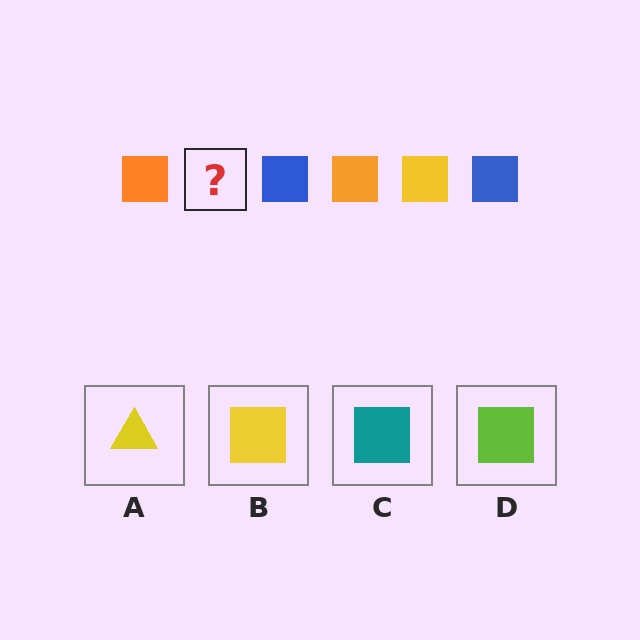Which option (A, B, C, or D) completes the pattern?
B.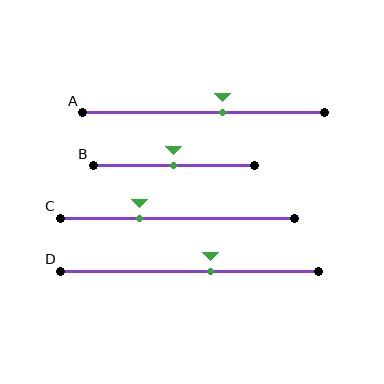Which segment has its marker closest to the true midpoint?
Segment B has its marker closest to the true midpoint.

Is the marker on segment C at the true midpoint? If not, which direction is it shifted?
No, the marker on segment C is shifted to the left by about 16% of the segment length.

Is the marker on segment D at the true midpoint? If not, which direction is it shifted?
No, the marker on segment D is shifted to the right by about 8% of the segment length.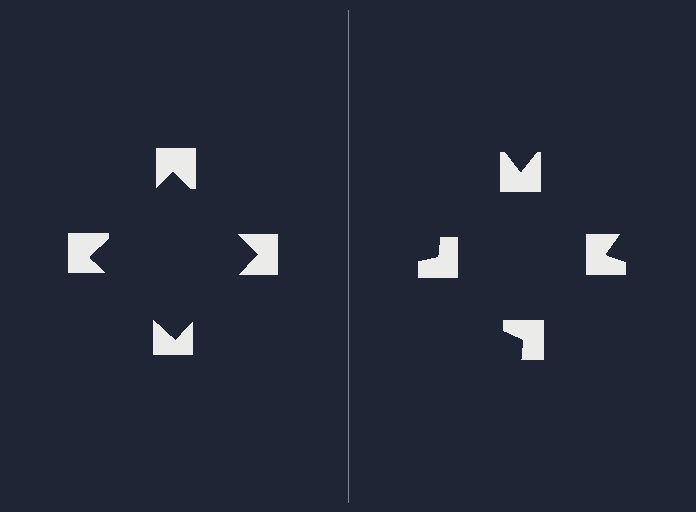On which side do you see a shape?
An illusory square appears on the left side. On the right side the wedge cuts are rotated, so no coherent shape forms.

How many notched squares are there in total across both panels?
8 — 4 on each side.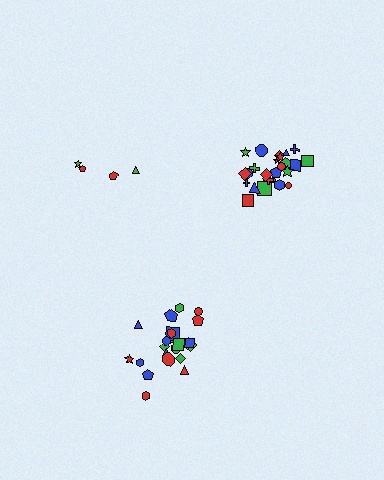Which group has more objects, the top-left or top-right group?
The top-right group.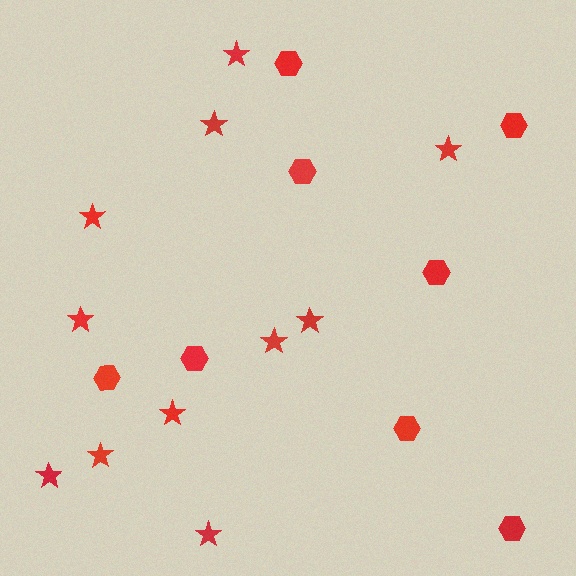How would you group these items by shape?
There are 2 groups: one group of hexagons (8) and one group of stars (11).